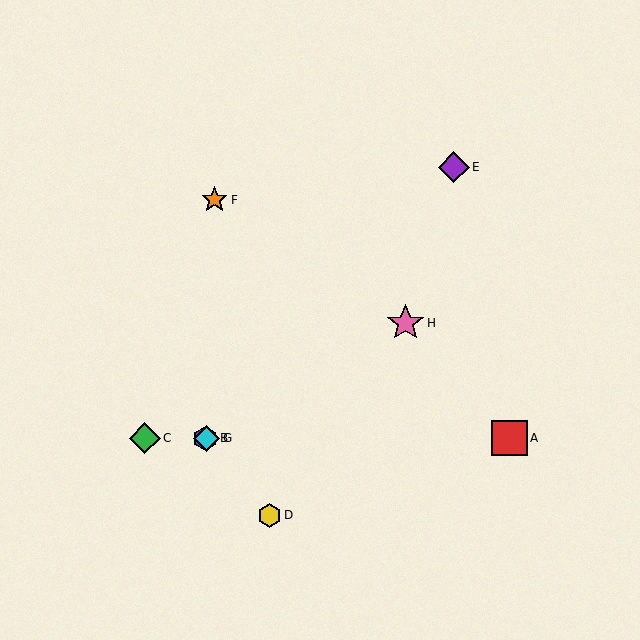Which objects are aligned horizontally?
Objects A, B, C, G are aligned horizontally.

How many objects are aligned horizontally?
4 objects (A, B, C, G) are aligned horizontally.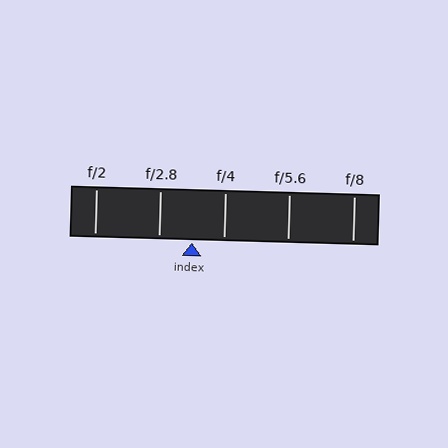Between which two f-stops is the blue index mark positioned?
The index mark is between f/2.8 and f/4.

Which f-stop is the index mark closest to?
The index mark is closest to f/4.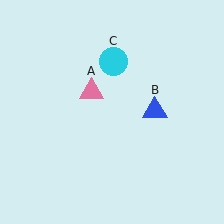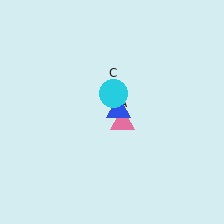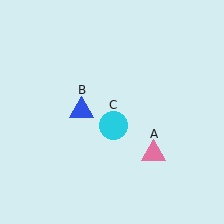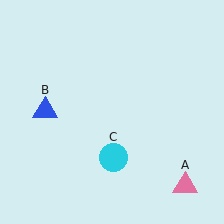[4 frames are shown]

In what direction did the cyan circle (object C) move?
The cyan circle (object C) moved down.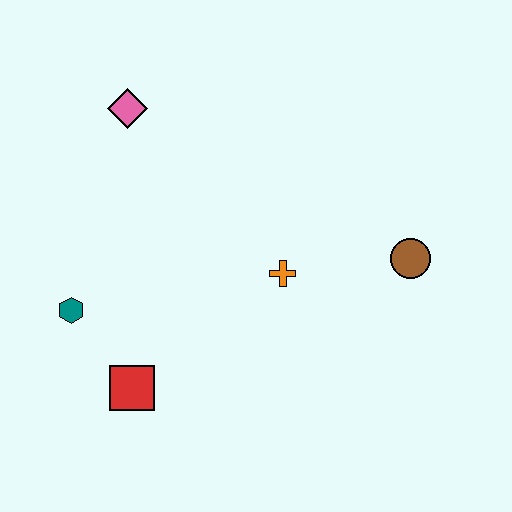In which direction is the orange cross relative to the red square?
The orange cross is to the right of the red square.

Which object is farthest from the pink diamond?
The brown circle is farthest from the pink diamond.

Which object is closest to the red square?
The teal hexagon is closest to the red square.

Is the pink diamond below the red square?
No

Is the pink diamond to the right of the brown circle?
No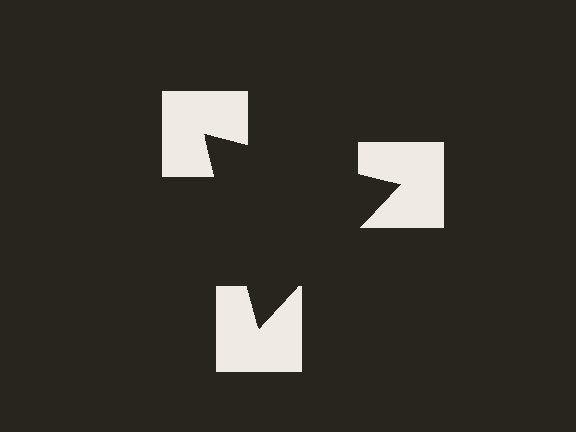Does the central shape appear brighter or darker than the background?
It typically appears slightly darker than the background, even though no actual brightness change is drawn.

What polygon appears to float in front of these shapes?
An illusory triangle — its edges are inferred from the aligned wedge cuts in the notched squares, not physically drawn.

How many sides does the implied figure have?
3 sides.